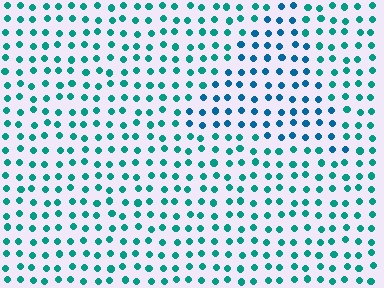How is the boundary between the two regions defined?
The boundary is defined purely by a slight shift in hue (about 31 degrees). Spacing, size, and orientation are identical on both sides.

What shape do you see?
I see a triangle.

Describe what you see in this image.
The image is filled with small teal elements in a uniform arrangement. A triangle-shaped region is visible where the elements are tinted to a slightly different hue, forming a subtle color boundary.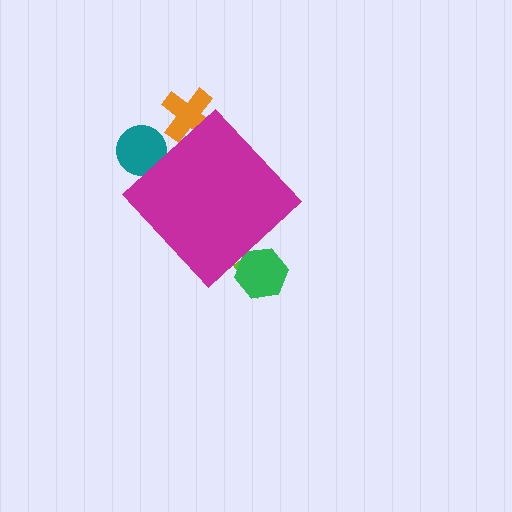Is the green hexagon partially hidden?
Yes, the green hexagon is partially hidden behind the magenta diamond.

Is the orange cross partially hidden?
Yes, the orange cross is partially hidden behind the magenta diamond.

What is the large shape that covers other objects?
A magenta diamond.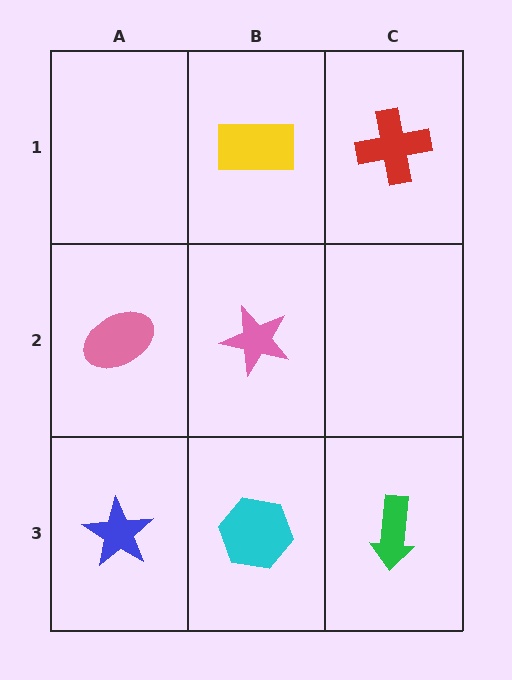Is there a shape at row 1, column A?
No, that cell is empty.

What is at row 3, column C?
A green arrow.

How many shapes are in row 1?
2 shapes.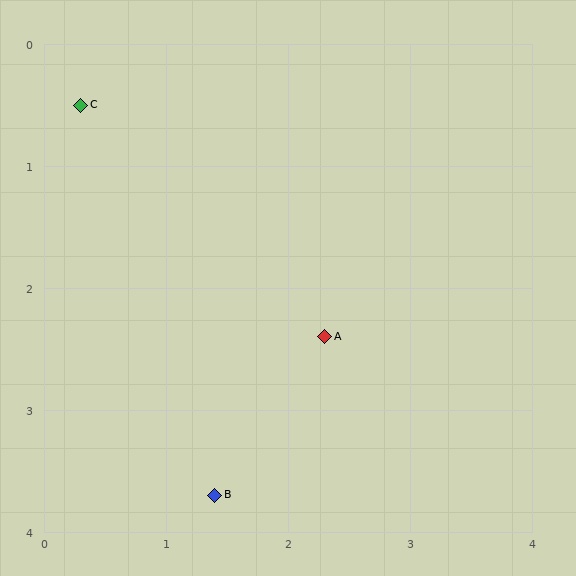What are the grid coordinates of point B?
Point B is at approximately (1.4, 3.7).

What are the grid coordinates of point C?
Point C is at approximately (0.3, 0.5).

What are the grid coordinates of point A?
Point A is at approximately (2.3, 2.4).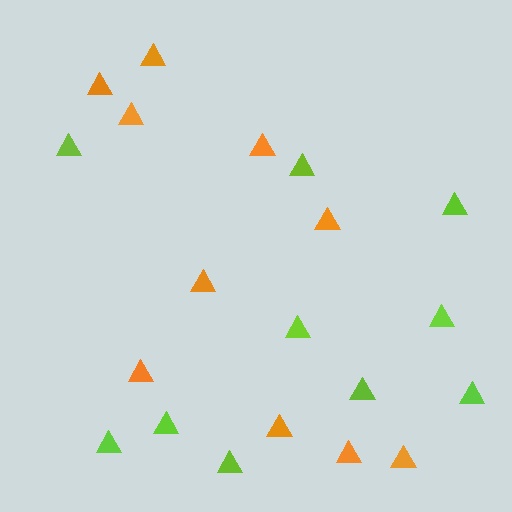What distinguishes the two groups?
There are 2 groups: one group of lime triangles (10) and one group of orange triangles (10).